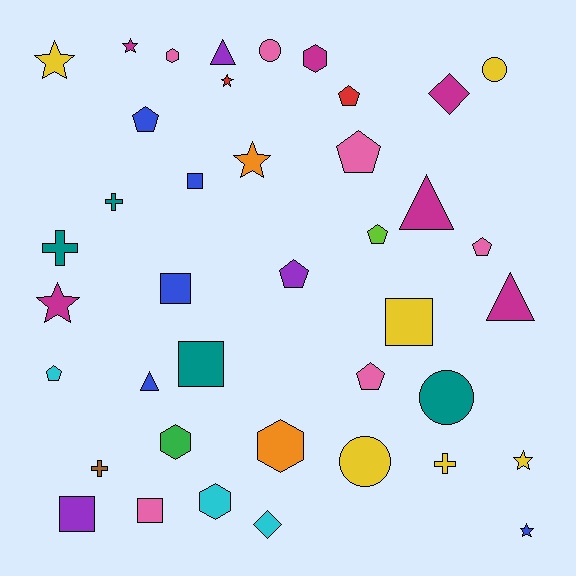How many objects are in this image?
There are 40 objects.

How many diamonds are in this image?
There are 2 diamonds.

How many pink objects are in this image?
There are 6 pink objects.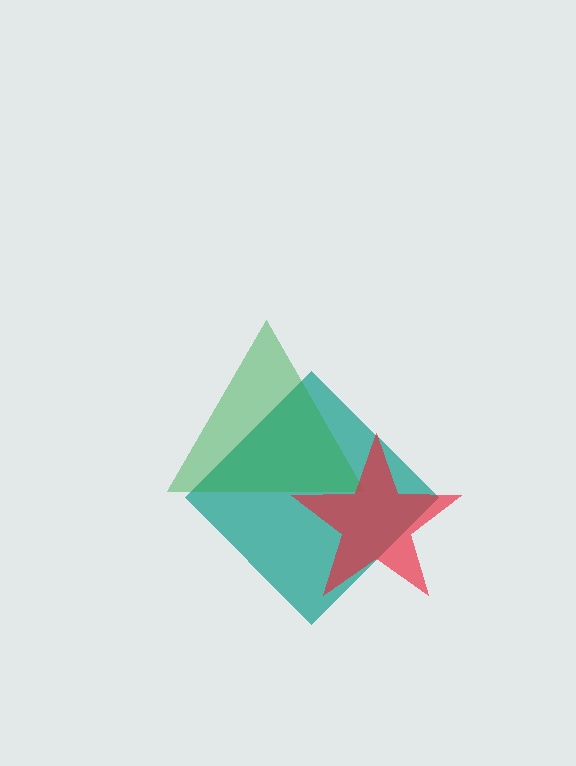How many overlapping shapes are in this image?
There are 3 overlapping shapes in the image.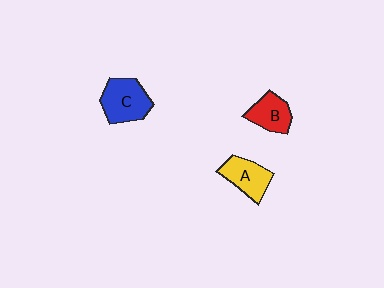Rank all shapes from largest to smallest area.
From largest to smallest: C (blue), A (yellow), B (red).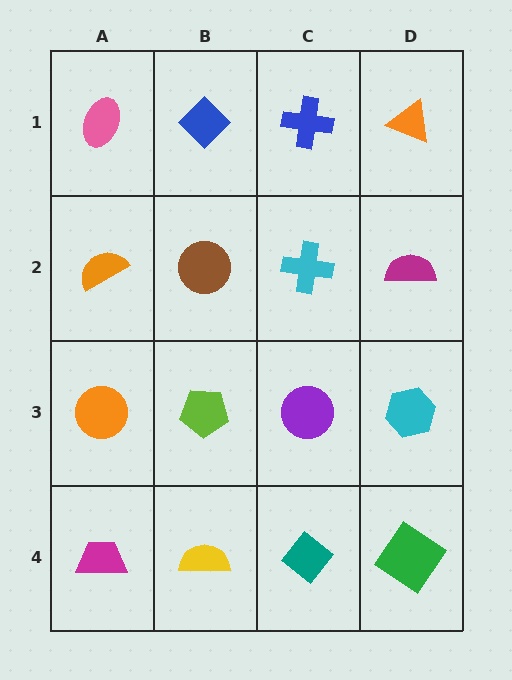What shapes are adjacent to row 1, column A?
An orange semicircle (row 2, column A), a blue diamond (row 1, column B).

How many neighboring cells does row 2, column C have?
4.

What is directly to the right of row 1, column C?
An orange triangle.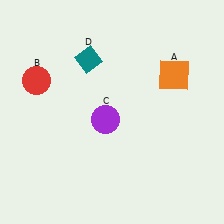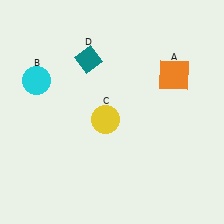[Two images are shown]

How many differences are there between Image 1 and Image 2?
There are 2 differences between the two images.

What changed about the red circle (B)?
In Image 1, B is red. In Image 2, it changed to cyan.